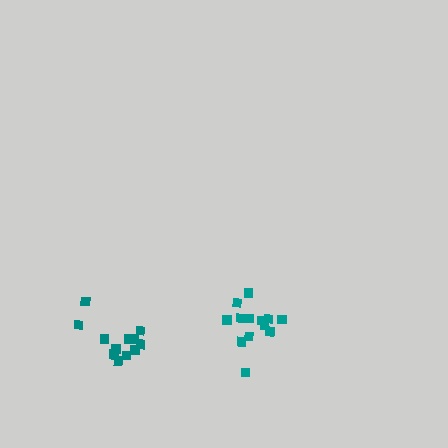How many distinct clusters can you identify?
There are 2 distinct clusters.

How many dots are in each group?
Group 1: 13 dots, Group 2: 13 dots (26 total).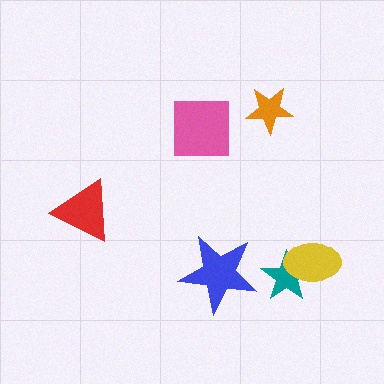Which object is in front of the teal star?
The yellow ellipse is in front of the teal star.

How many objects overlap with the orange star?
0 objects overlap with the orange star.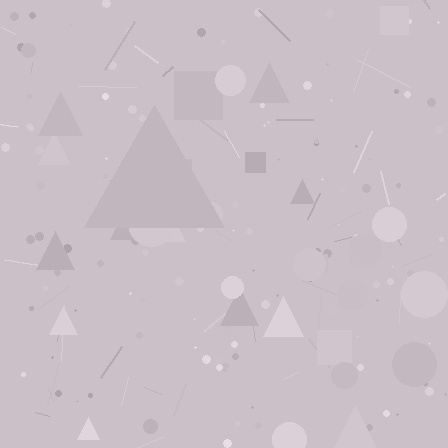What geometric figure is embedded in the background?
A triangle is embedded in the background.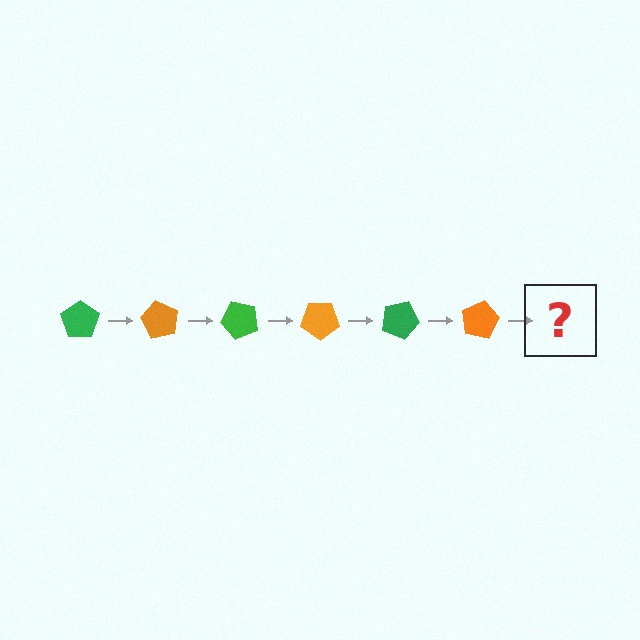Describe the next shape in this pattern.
It should be a green pentagon, rotated 360 degrees from the start.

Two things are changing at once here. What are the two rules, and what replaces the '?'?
The two rules are that it rotates 60 degrees each step and the color cycles through green and orange. The '?' should be a green pentagon, rotated 360 degrees from the start.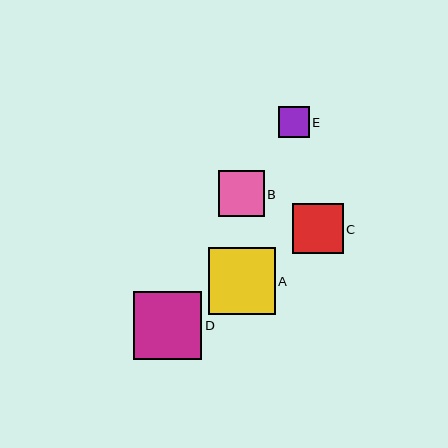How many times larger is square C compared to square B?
Square C is approximately 1.1 times the size of square B.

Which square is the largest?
Square D is the largest with a size of approximately 68 pixels.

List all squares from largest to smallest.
From largest to smallest: D, A, C, B, E.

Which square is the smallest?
Square E is the smallest with a size of approximately 31 pixels.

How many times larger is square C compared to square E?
Square C is approximately 1.6 times the size of square E.